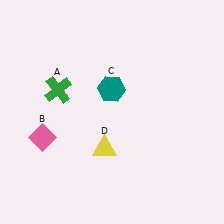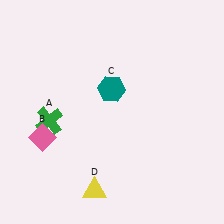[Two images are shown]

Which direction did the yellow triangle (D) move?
The yellow triangle (D) moved down.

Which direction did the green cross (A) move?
The green cross (A) moved down.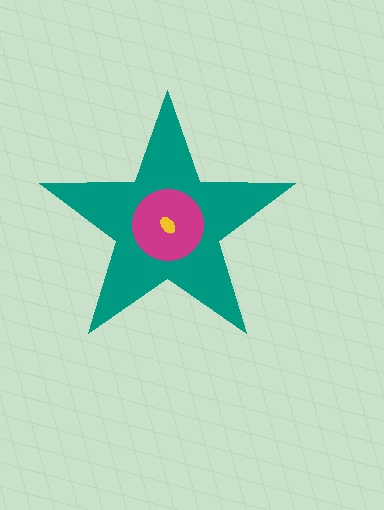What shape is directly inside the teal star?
The magenta circle.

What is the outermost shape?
The teal star.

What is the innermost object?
The yellow ellipse.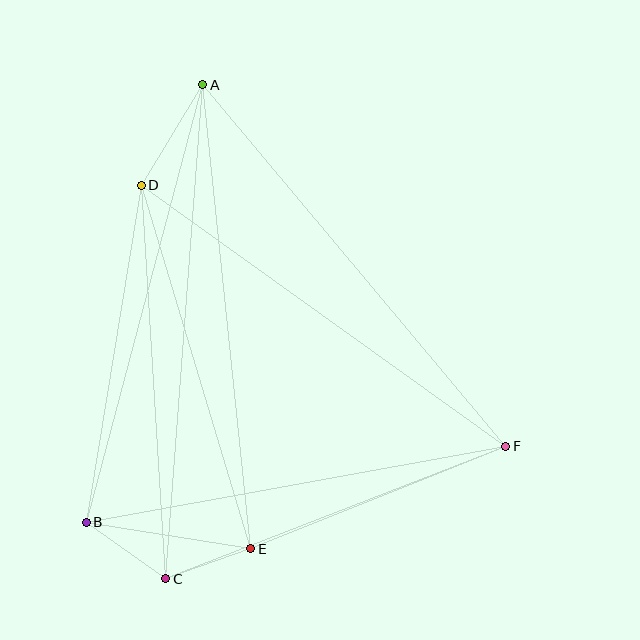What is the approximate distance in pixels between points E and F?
The distance between E and F is approximately 275 pixels.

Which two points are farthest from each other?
Points A and C are farthest from each other.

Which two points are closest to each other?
Points C and E are closest to each other.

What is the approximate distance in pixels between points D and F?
The distance between D and F is approximately 448 pixels.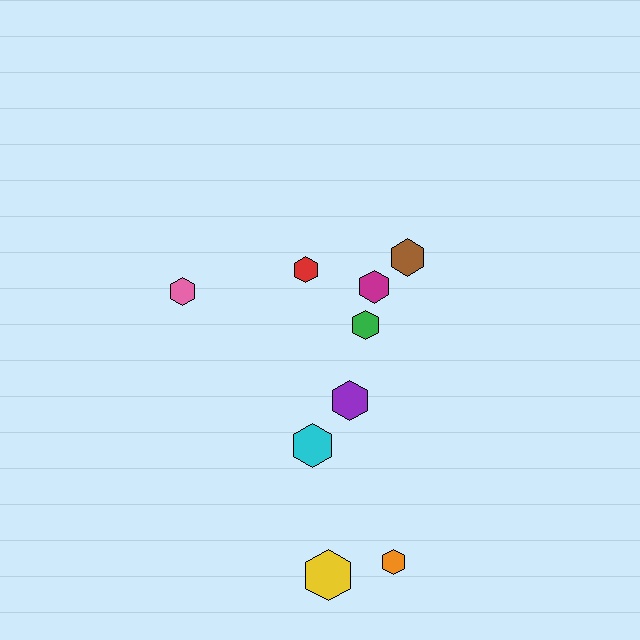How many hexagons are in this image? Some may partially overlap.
There are 9 hexagons.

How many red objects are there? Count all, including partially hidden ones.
There is 1 red object.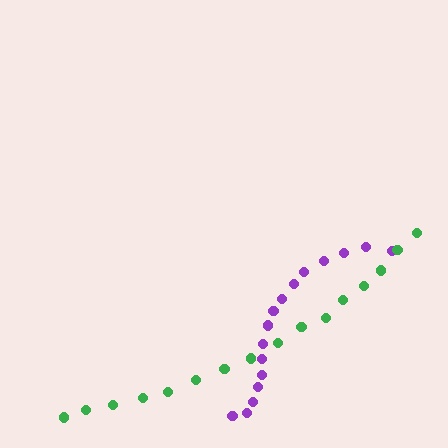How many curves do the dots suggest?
There are 2 distinct paths.